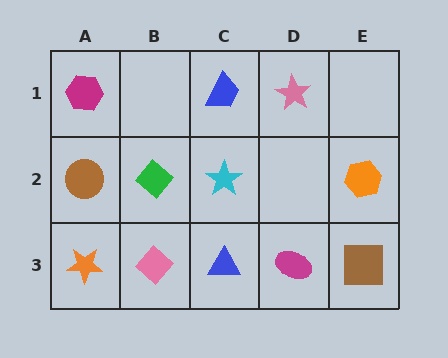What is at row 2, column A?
A brown circle.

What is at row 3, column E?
A brown square.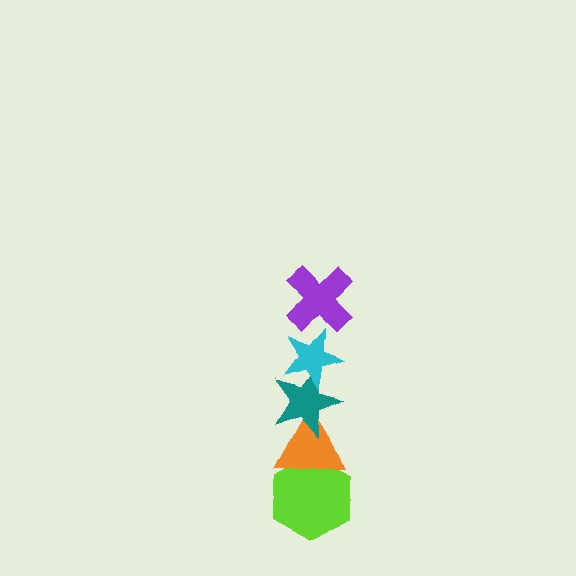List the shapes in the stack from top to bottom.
From top to bottom: the purple cross, the cyan star, the teal star, the orange triangle, the lime hexagon.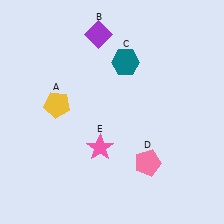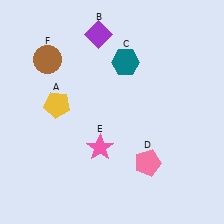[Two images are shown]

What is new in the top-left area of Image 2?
A brown circle (F) was added in the top-left area of Image 2.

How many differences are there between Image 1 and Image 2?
There is 1 difference between the two images.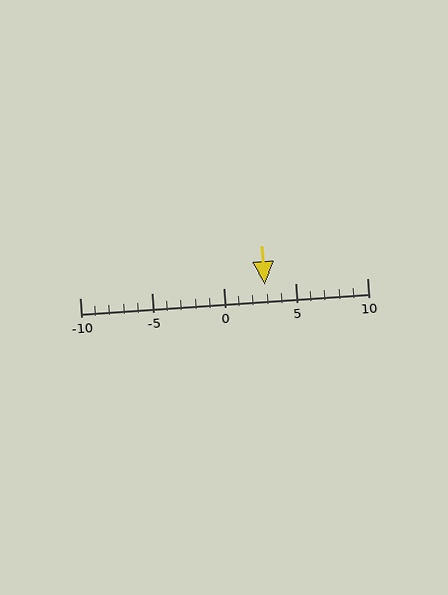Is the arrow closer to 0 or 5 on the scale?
The arrow is closer to 5.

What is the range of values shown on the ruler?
The ruler shows values from -10 to 10.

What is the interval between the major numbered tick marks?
The major tick marks are spaced 5 units apart.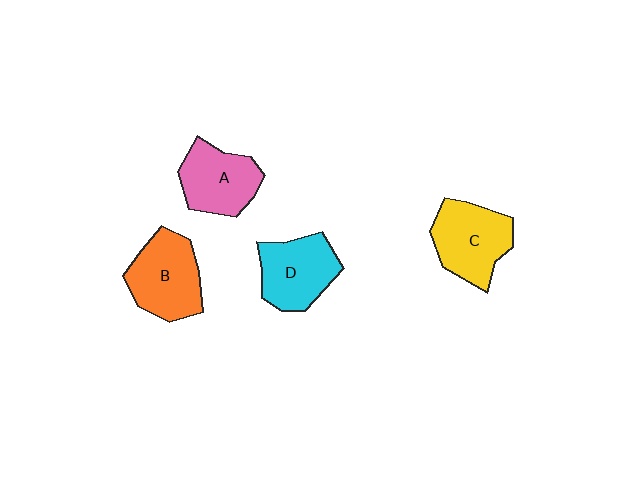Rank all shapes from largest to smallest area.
From largest to smallest: B (orange), C (yellow), D (cyan), A (pink).